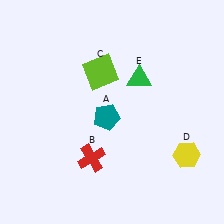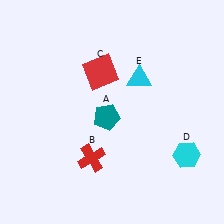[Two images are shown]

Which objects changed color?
C changed from lime to red. D changed from yellow to cyan. E changed from green to cyan.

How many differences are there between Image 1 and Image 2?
There are 3 differences between the two images.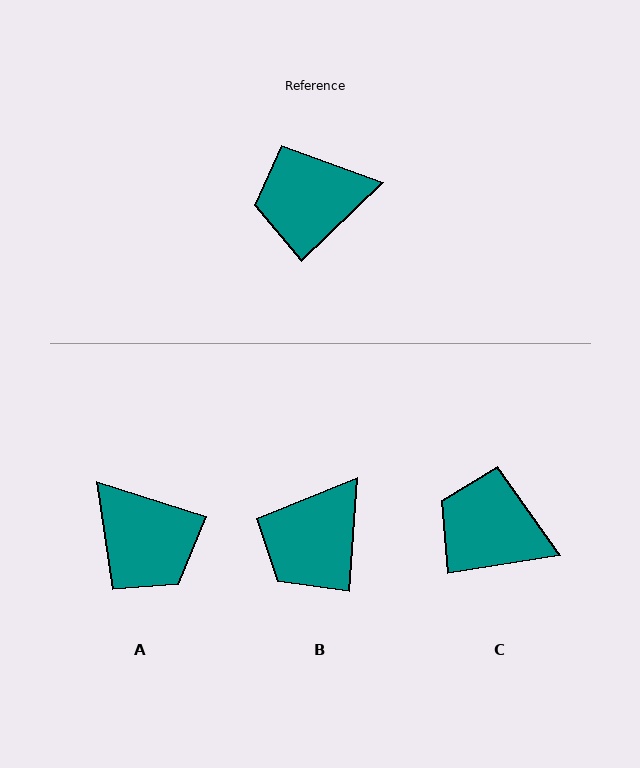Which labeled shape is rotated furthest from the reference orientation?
A, about 118 degrees away.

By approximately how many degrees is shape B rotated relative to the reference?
Approximately 42 degrees counter-clockwise.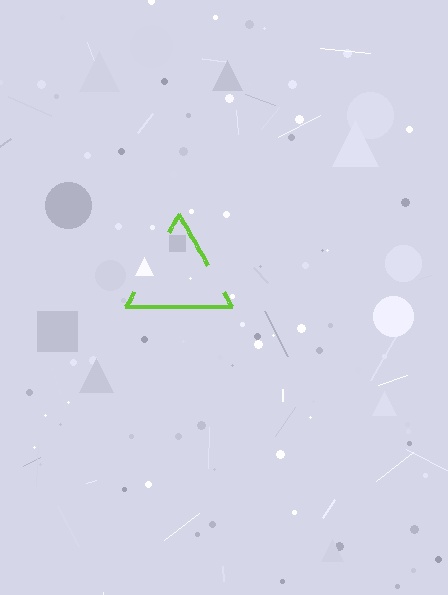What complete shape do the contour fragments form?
The contour fragments form a triangle.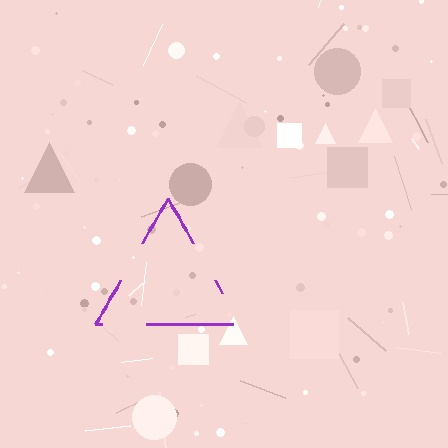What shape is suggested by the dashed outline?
The dashed outline suggests a triangle.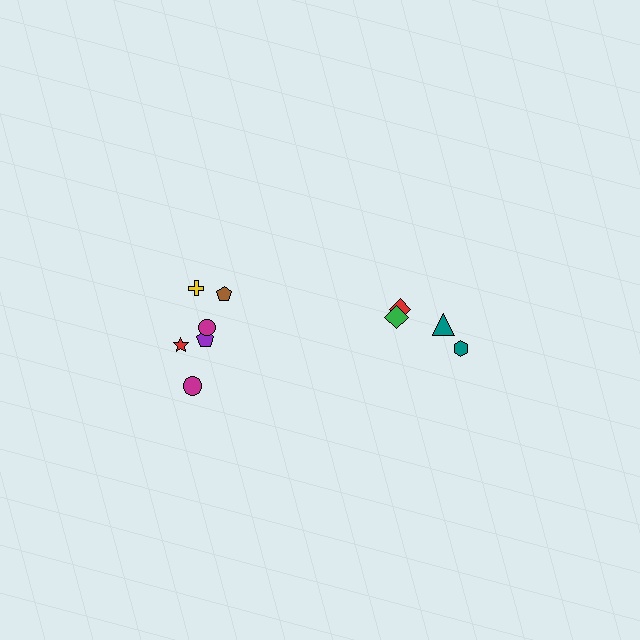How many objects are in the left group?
There are 6 objects.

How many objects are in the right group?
There are 4 objects.